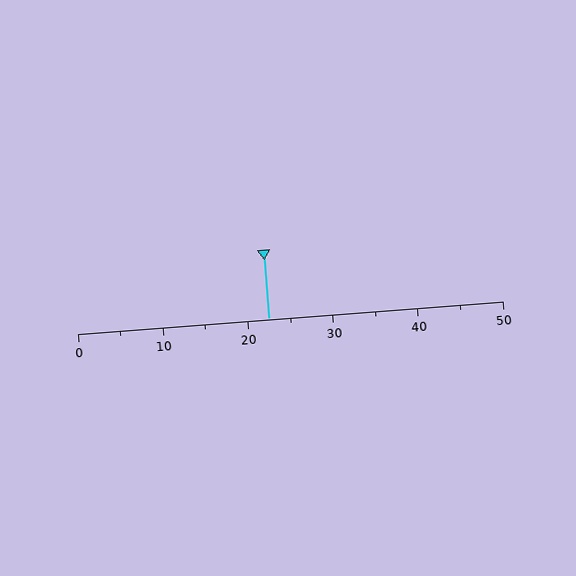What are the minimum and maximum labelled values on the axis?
The axis runs from 0 to 50.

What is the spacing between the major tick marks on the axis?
The major ticks are spaced 10 apart.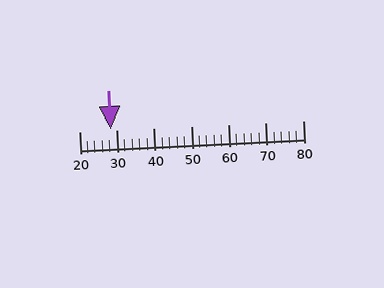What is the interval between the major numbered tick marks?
The major tick marks are spaced 10 units apart.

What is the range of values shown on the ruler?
The ruler shows values from 20 to 80.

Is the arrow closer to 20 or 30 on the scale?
The arrow is closer to 30.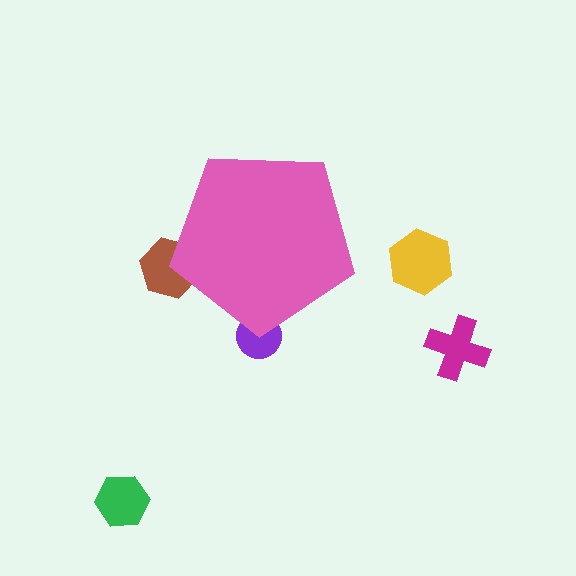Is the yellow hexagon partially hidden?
No, the yellow hexagon is fully visible.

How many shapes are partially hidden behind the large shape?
2 shapes are partially hidden.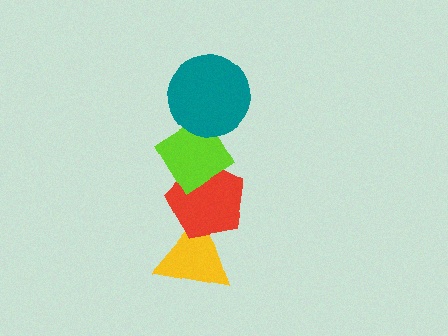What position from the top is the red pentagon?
The red pentagon is 3rd from the top.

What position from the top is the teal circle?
The teal circle is 1st from the top.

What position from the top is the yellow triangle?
The yellow triangle is 4th from the top.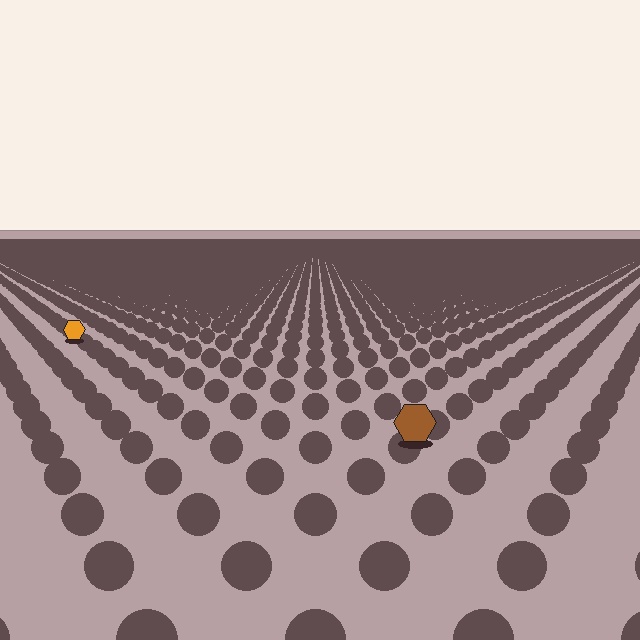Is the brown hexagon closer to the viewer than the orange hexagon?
Yes. The brown hexagon is closer — you can tell from the texture gradient: the ground texture is coarser near it.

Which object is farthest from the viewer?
The orange hexagon is farthest from the viewer. It appears smaller and the ground texture around it is denser.